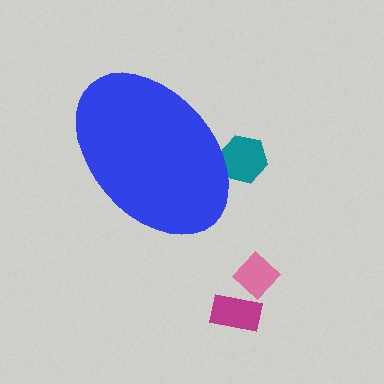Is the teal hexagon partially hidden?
Yes, the teal hexagon is partially hidden behind the blue ellipse.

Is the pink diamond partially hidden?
No, the pink diamond is fully visible.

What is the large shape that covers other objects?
A blue ellipse.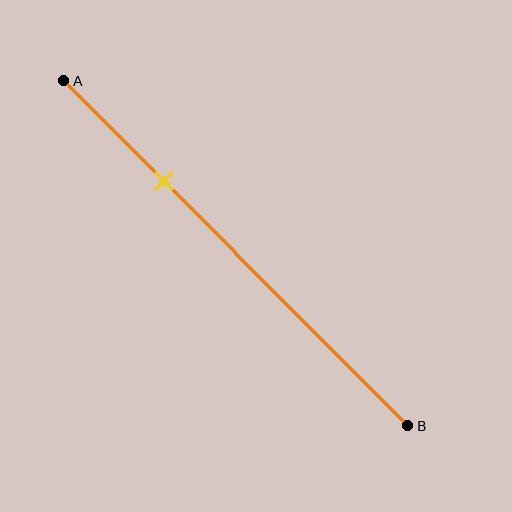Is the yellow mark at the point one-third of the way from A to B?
No, the mark is at about 30% from A, not at the 33% one-third point.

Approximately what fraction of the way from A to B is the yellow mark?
The yellow mark is approximately 30% of the way from A to B.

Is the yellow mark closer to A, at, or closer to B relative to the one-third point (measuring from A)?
The yellow mark is closer to point A than the one-third point of segment AB.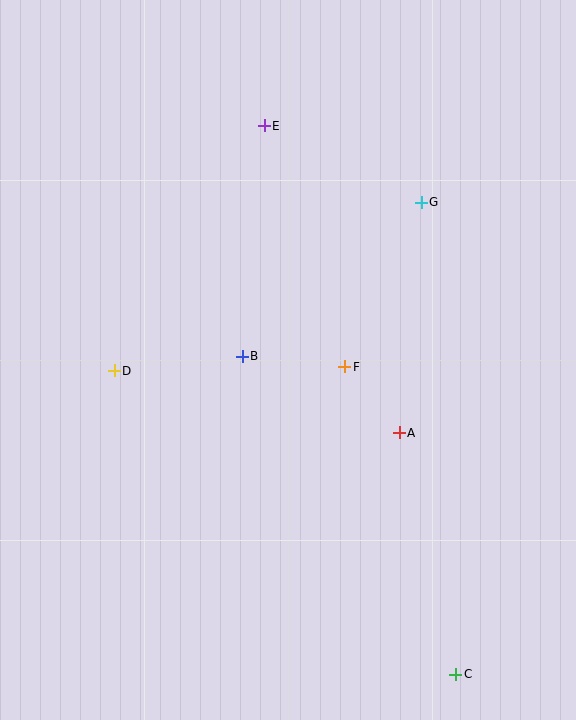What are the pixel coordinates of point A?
Point A is at (399, 433).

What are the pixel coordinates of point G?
Point G is at (421, 202).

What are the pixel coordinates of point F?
Point F is at (345, 367).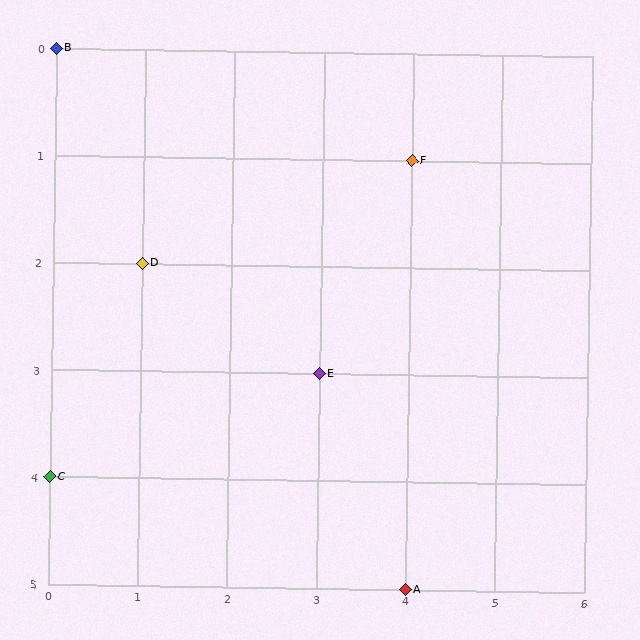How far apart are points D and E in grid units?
Points D and E are 2 columns and 1 row apart (about 2.2 grid units diagonally).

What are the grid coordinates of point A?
Point A is at grid coordinates (4, 5).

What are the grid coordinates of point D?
Point D is at grid coordinates (1, 2).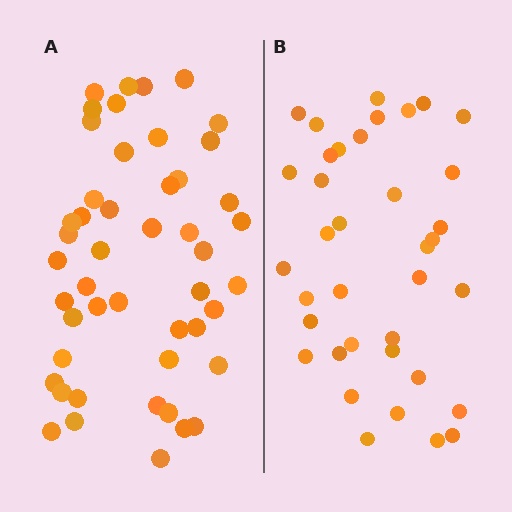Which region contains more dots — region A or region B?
Region A (the left region) has more dots.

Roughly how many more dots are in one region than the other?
Region A has roughly 12 or so more dots than region B.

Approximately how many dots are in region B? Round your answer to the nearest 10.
About 40 dots. (The exact count is 37, which rounds to 40.)